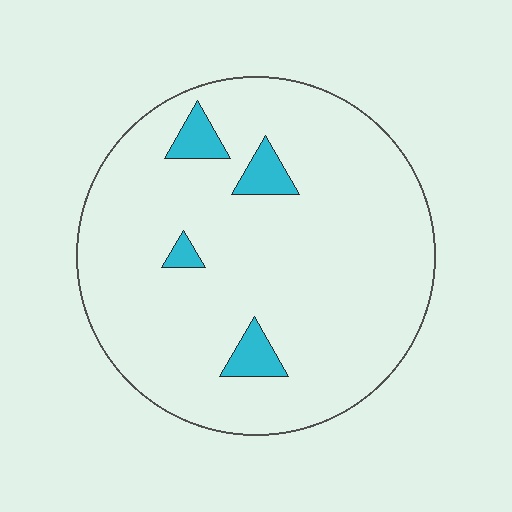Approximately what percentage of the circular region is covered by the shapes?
Approximately 5%.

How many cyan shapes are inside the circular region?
4.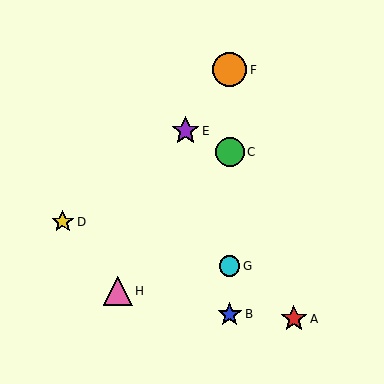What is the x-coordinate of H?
Object H is at x≈118.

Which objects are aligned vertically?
Objects B, C, F, G are aligned vertically.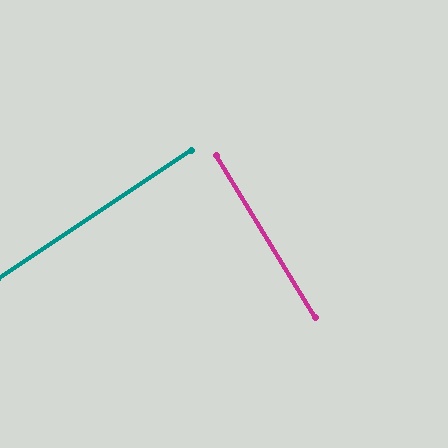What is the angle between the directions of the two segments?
Approximately 88 degrees.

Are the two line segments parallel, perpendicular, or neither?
Perpendicular — they meet at approximately 88°.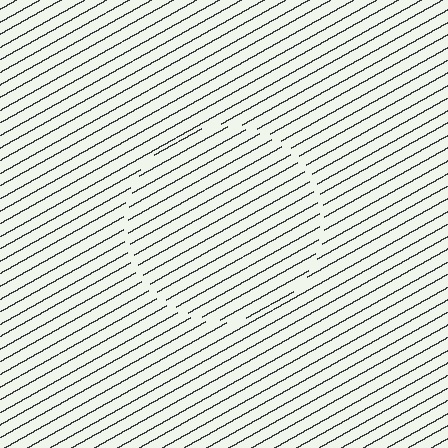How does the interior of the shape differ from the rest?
The interior of the shape contains the same grating, shifted by half a period — the contour is defined by the phase discontinuity where line-ends from the inner and outer gratings abut.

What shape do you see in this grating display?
An illusory circle. The interior of the shape contains the same grating, shifted by half a period — the contour is defined by the phase discontinuity where line-ends from the inner and outer gratings abut.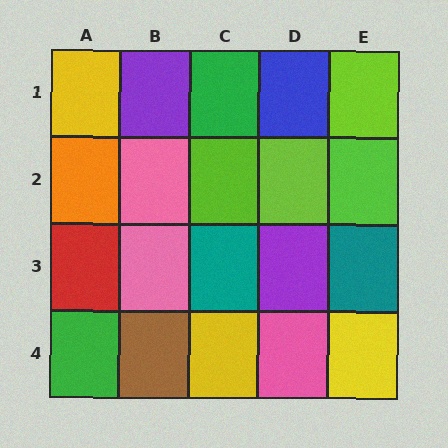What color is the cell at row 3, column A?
Red.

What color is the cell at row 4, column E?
Yellow.